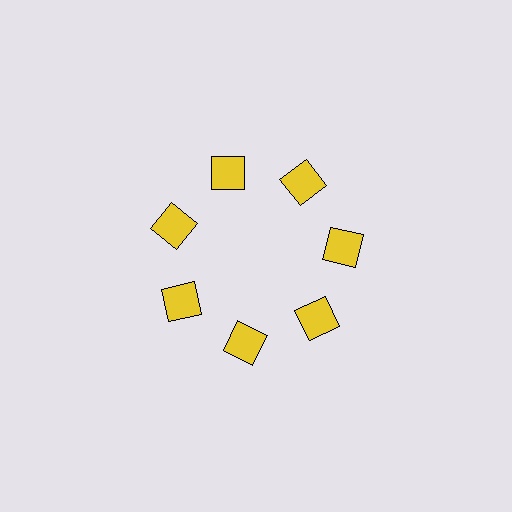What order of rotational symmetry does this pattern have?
This pattern has 7-fold rotational symmetry.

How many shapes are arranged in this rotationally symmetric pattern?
There are 7 shapes, arranged in 7 groups of 1.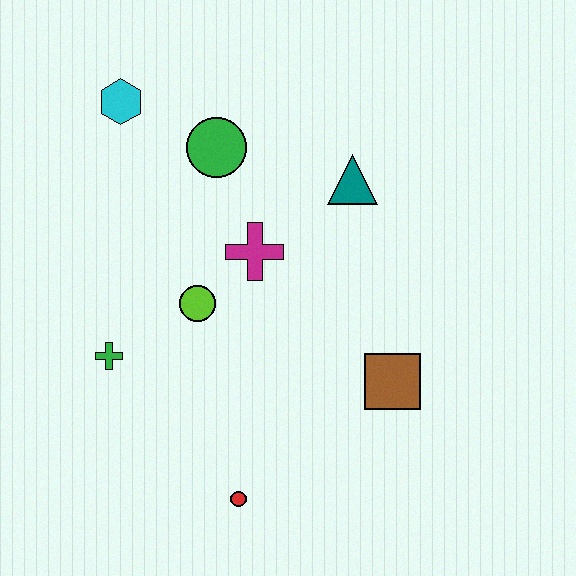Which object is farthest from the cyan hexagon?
The red circle is farthest from the cyan hexagon.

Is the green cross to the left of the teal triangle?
Yes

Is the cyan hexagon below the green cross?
No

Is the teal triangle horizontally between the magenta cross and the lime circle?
No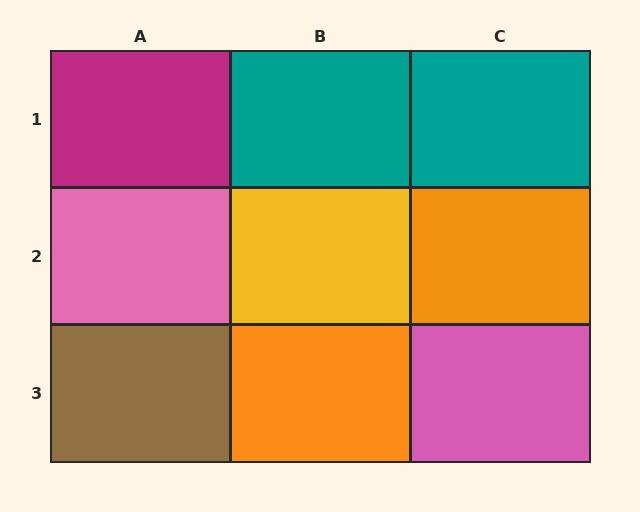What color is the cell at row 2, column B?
Yellow.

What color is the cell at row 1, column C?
Teal.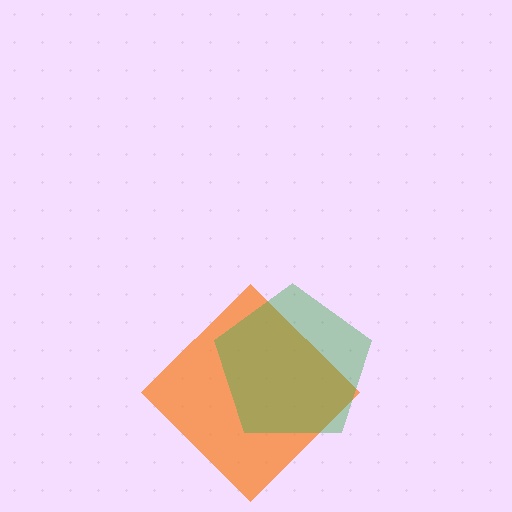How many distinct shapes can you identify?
There are 2 distinct shapes: an orange diamond, a green pentagon.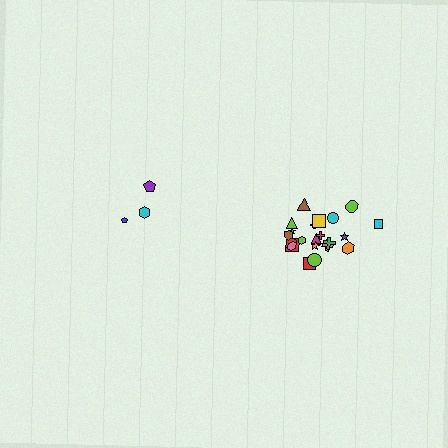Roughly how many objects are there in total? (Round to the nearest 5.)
Roughly 25 objects in total.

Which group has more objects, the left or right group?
The right group.